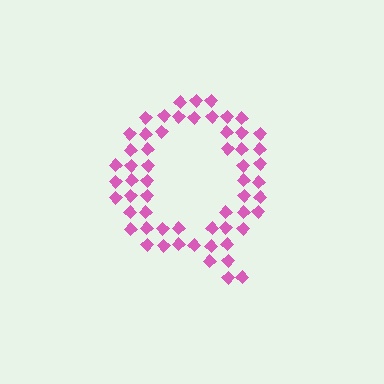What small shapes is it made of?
It is made of small diamonds.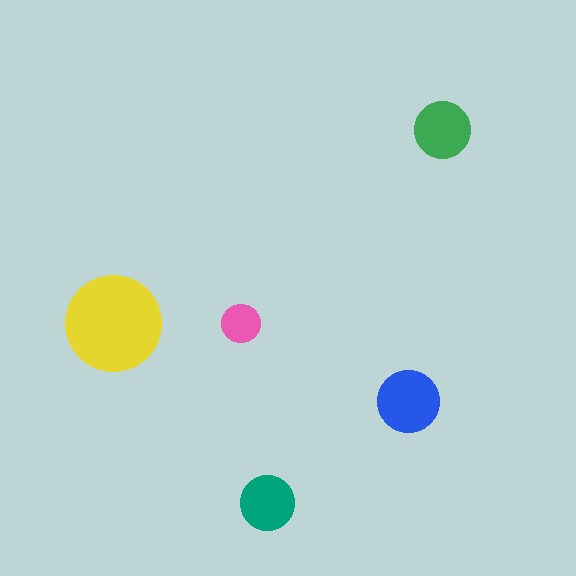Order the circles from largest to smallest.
the yellow one, the blue one, the green one, the teal one, the pink one.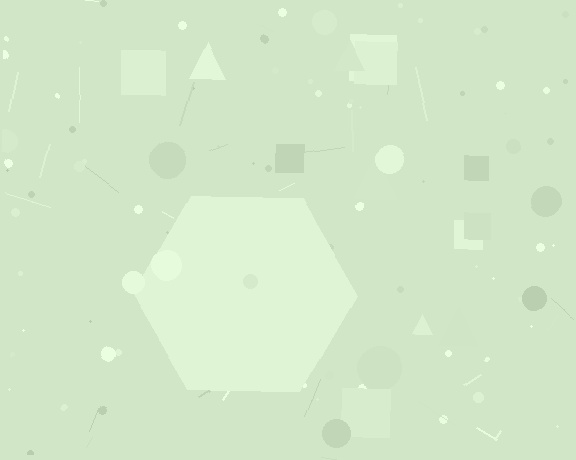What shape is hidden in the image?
A hexagon is hidden in the image.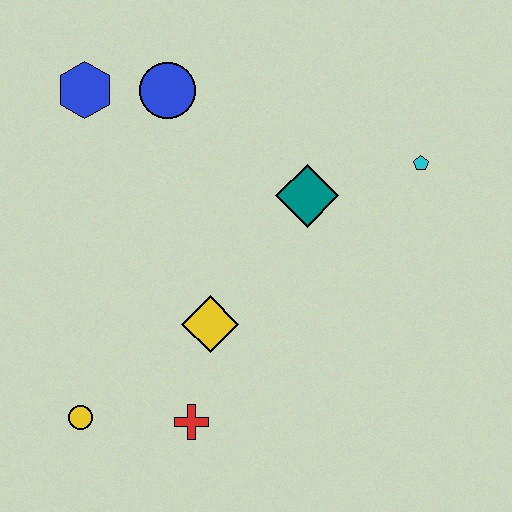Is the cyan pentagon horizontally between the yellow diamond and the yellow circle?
No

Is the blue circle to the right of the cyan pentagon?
No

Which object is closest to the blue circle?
The blue hexagon is closest to the blue circle.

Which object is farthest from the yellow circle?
The cyan pentagon is farthest from the yellow circle.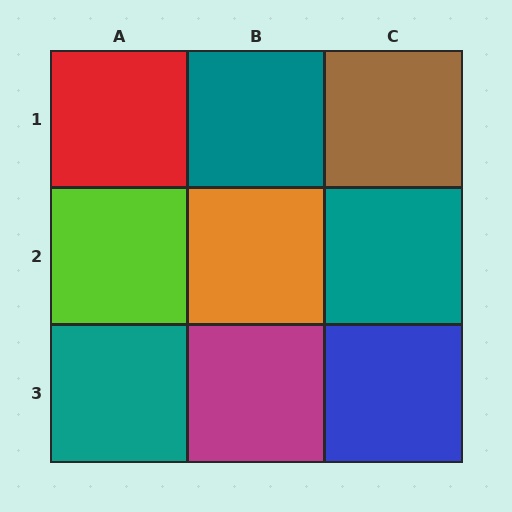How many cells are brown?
1 cell is brown.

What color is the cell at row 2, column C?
Teal.